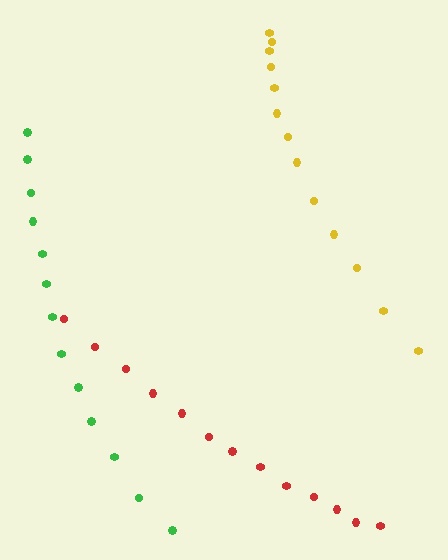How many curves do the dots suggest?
There are 3 distinct paths.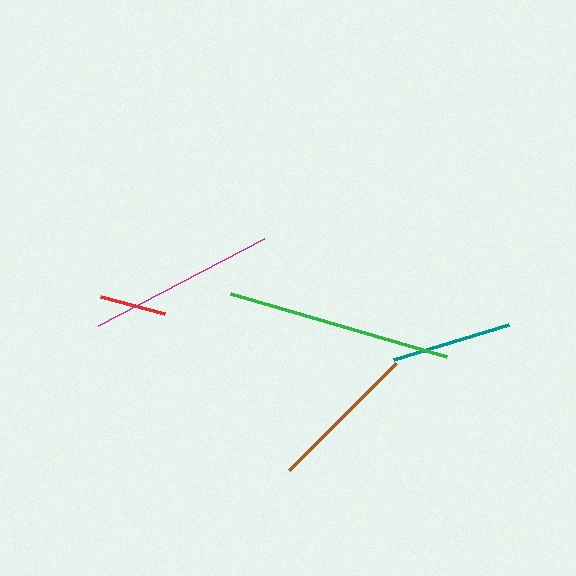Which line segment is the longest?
The green line is the longest at approximately 225 pixels.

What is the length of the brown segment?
The brown segment is approximately 152 pixels long.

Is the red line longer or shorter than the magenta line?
The magenta line is longer than the red line.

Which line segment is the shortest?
The red line is the shortest at approximately 66 pixels.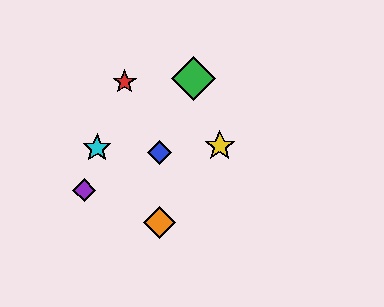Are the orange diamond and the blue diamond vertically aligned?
Yes, both are at x≈160.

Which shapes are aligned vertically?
The blue diamond, the orange diamond are aligned vertically.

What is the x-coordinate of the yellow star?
The yellow star is at x≈220.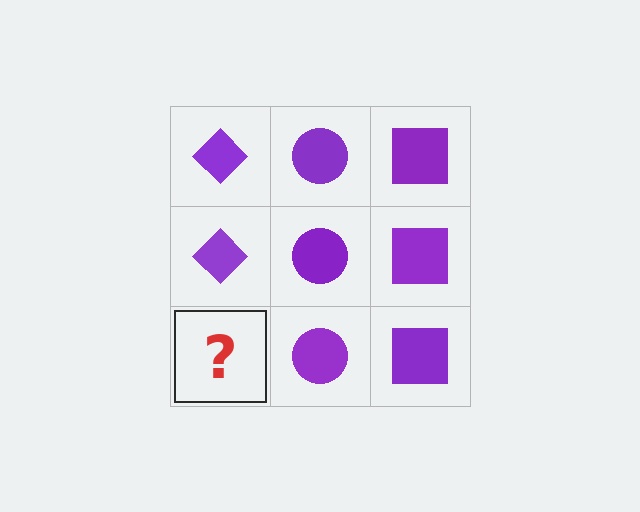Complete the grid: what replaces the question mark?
The question mark should be replaced with a purple diamond.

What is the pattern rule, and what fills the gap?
The rule is that each column has a consistent shape. The gap should be filled with a purple diamond.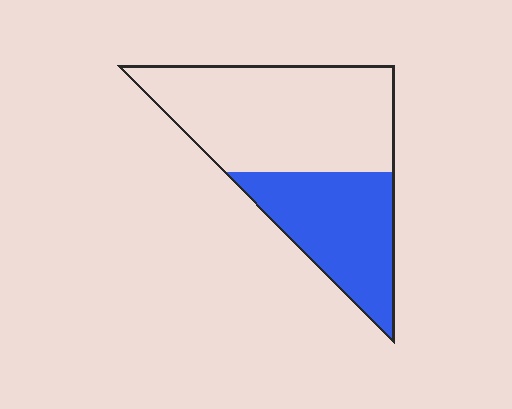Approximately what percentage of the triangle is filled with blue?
Approximately 40%.